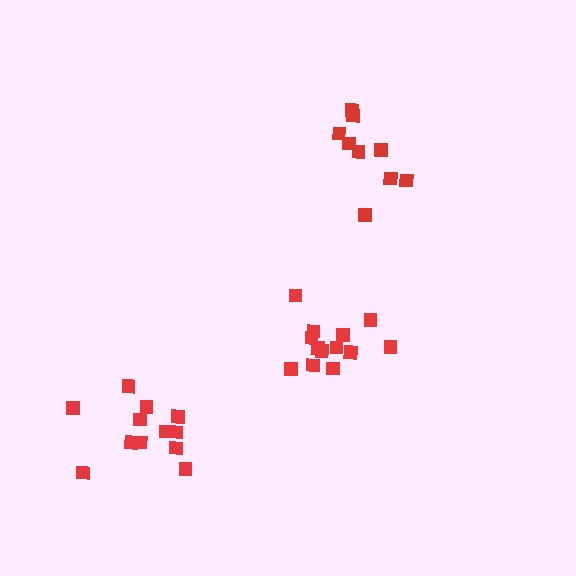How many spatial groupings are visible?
There are 3 spatial groupings.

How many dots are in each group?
Group 1: 13 dots, Group 2: 9 dots, Group 3: 12 dots (34 total).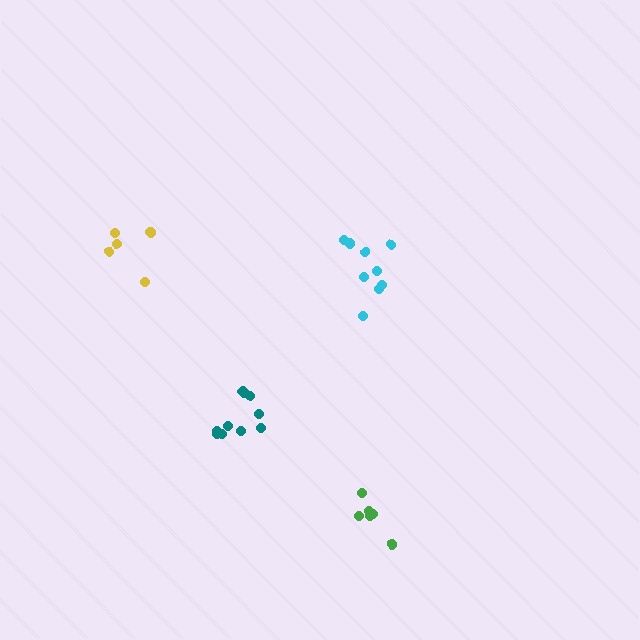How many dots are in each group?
Group 1: 10 dots, Group 2: 6 dots, Group 3: 6 dots, Group 4: 9 dots (31 total).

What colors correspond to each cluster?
The clusters are colored: teal, yellow, green, cyan.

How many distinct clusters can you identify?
There are 4 distinct clusters.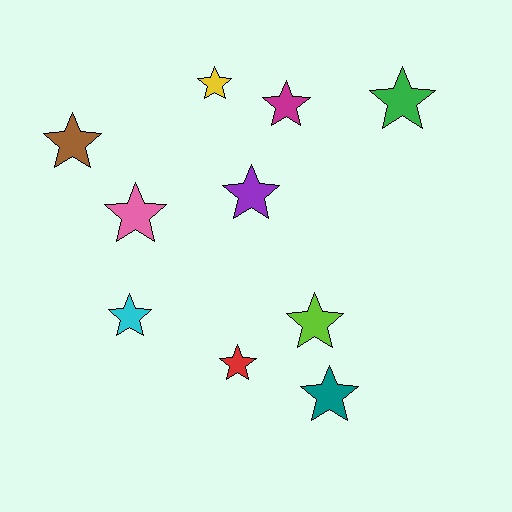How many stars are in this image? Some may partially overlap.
There are 10 stars.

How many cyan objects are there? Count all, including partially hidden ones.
There is 1 cyan object.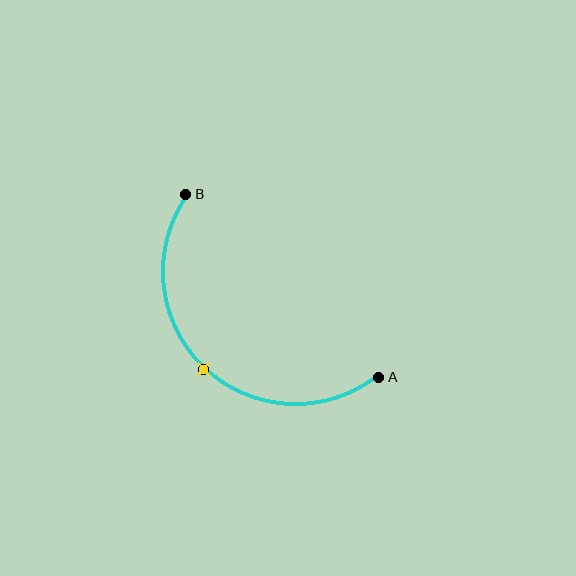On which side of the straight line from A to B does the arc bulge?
The arc bulges below and to the left of the straight line connecting A and B.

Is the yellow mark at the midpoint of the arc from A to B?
Yes. The yellow mark lies on the arc at equal arc-length from both A and B — it is the arc midpoint.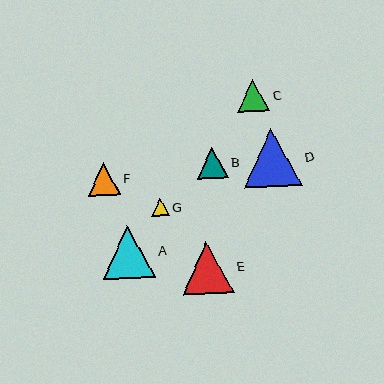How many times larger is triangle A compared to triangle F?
Triangle A is approximately 1.6 times the size of triangle F.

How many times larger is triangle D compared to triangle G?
Triangle D is approximately 3.3 times the size of triangle G.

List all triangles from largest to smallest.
From largest to smallest: D, A, E, F, C, B, G.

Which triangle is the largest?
Triangle D is the largest with a size of approximately 58 pixels.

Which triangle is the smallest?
Triangle G is the smallest with a size of approximately 17 pixels.